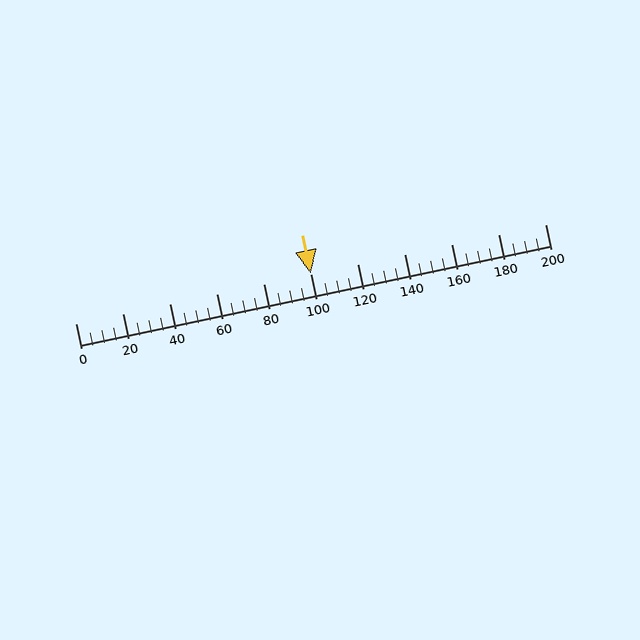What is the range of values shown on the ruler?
The ruler shows values from 0 to 200.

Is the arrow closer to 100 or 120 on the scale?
The arrow is closer to 100.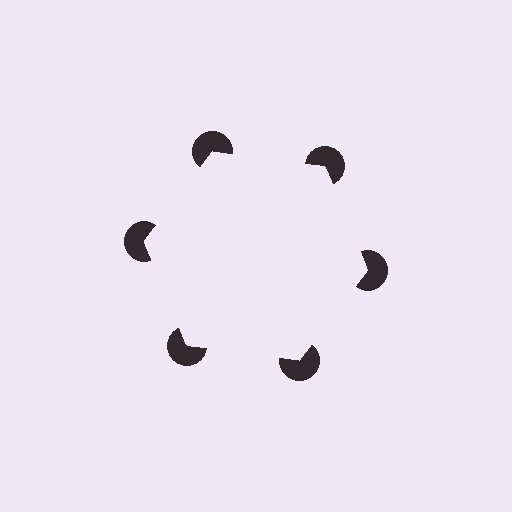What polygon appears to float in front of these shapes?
An illusory hexagon — its edges are inferred from the aligned wedge cuts in the pac-man discs, not physically drawn.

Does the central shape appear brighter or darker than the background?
It typically appears slightly brighter than the background, even though no actual brightness change is drawn.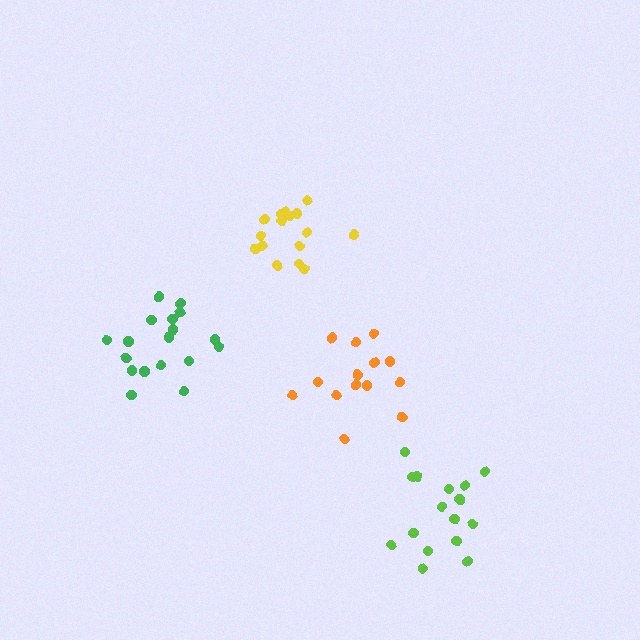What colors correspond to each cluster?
The clusters are colored: green, orange, lime, yellow.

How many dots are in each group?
Group 1: 18 dots, Group 2: 14 dots, Group 3: 16 dots, Group 4: 16 dots (64 total).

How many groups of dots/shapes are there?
There are 4 groups.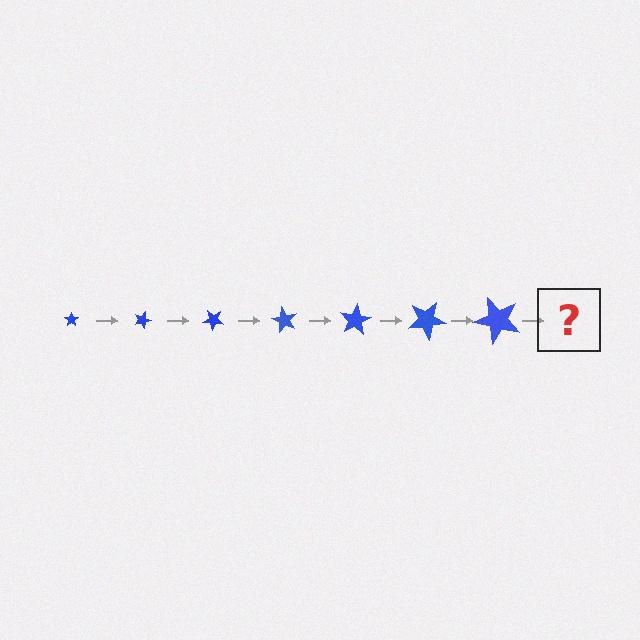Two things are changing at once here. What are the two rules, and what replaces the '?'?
The two rules are that the star grows larger each step and it rotates 20 degrees each step. The '?' should be a star, larger than the previous one and rotated 140 degrees from the start.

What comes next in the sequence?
The next element should be a star, larger than the previous one and rotated 140 degrees from the start.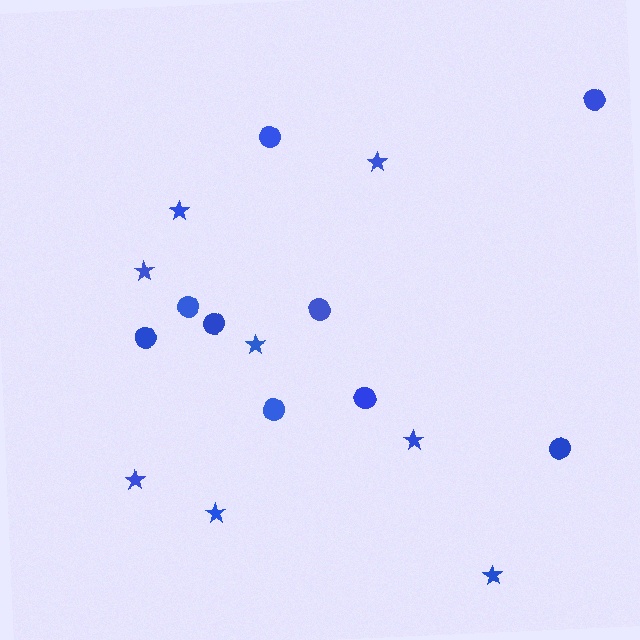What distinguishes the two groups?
There are 2 groups: one group of circles (9) and one group of stars (8).